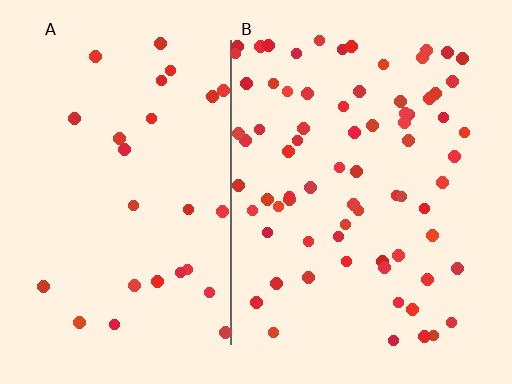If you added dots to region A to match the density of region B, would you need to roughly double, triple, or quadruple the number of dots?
Approximately triple.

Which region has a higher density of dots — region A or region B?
B (the right).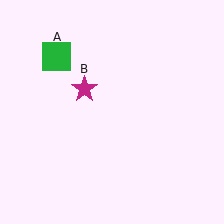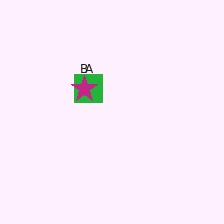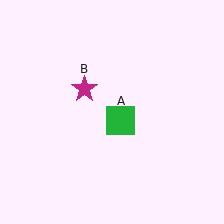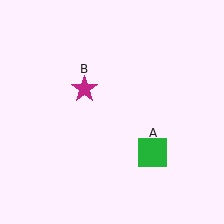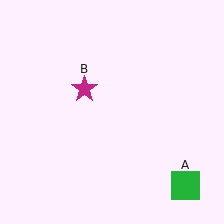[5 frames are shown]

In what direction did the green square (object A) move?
The green square (object A) moved down and to the right.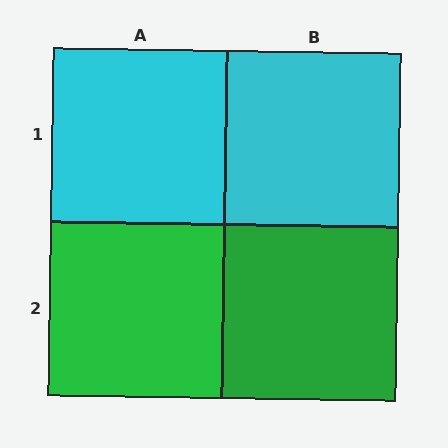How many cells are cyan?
2 cells are cyan.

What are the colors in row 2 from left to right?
Green, green.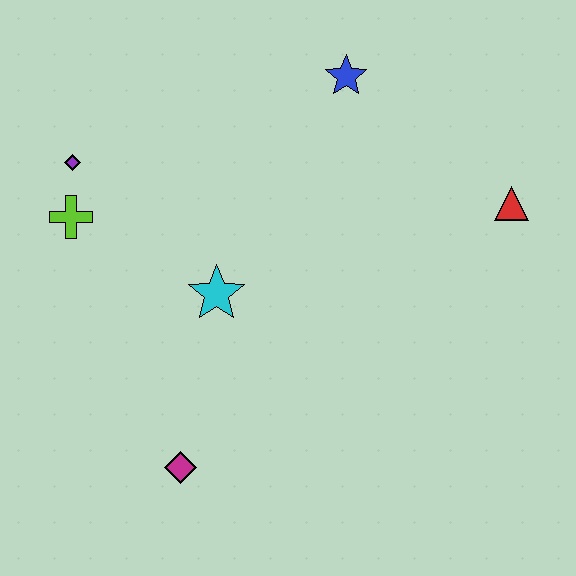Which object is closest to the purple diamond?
The lime cross is closest to the purple diamond.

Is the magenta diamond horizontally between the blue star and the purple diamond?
Yes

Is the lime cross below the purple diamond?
Yes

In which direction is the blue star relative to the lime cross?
The blue star is to the right of the lime cross.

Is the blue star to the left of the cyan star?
No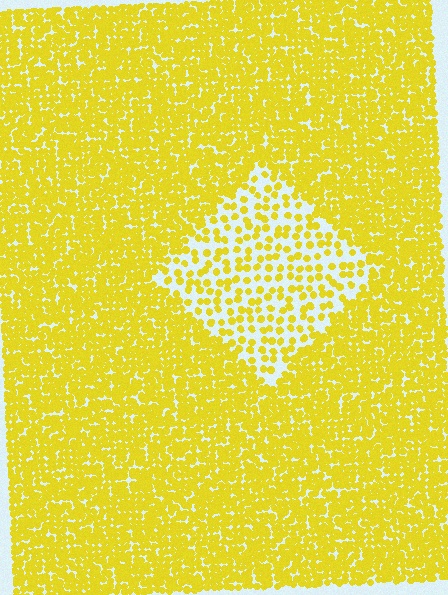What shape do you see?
I see a diamond.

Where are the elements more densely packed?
The elements are more densely packed outside the diamond boundary.